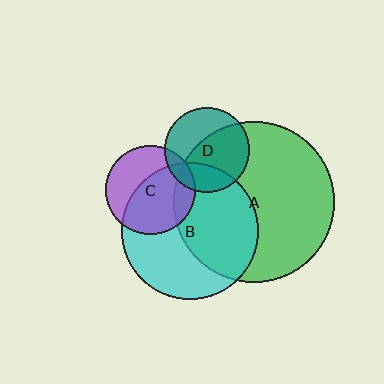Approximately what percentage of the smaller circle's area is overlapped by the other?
Approximately 10%.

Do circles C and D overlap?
Yes.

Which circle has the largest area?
Circle A (green).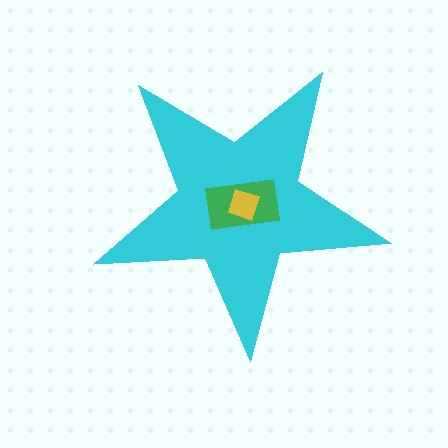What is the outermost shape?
The cyan star.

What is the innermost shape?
The yellow diamond.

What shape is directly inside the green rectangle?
The yellow diamond.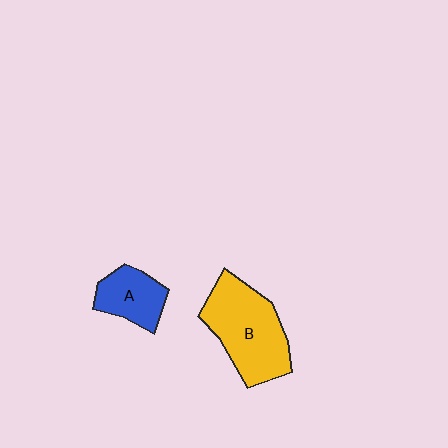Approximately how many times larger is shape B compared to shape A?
Approximately 1.9 times.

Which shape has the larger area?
Shape B (yellow).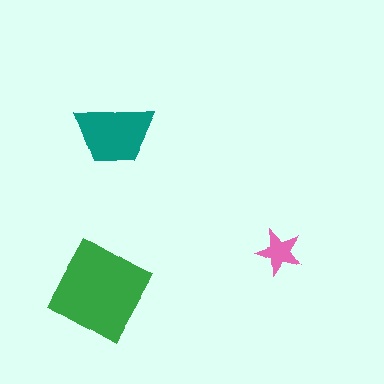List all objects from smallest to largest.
The pink star, the teal trapezoid, the green diamond.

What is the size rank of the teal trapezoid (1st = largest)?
2nd.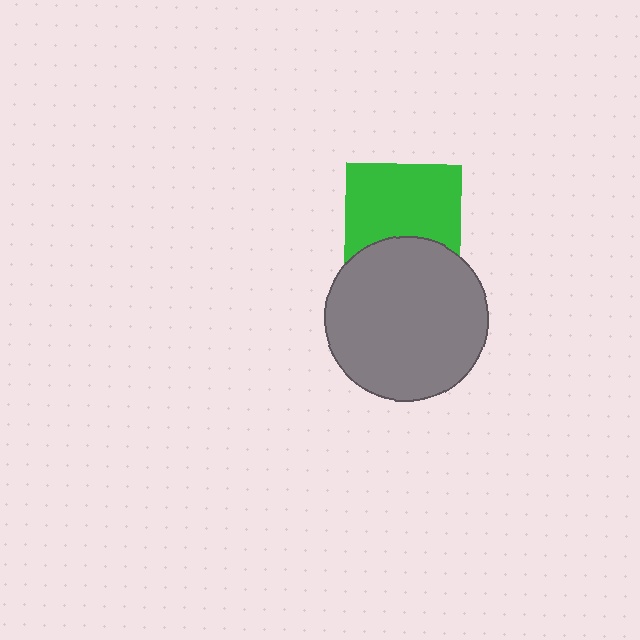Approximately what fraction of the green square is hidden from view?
Roughly 31% of the green square is hidden behind the gray circle.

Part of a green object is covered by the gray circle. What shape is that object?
It is a square.